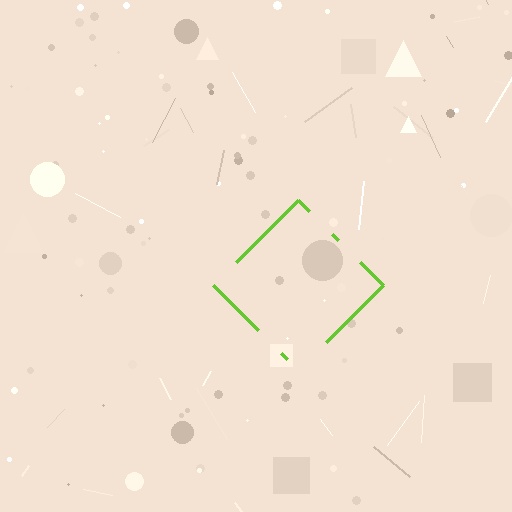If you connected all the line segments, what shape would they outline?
They would outline a diamond.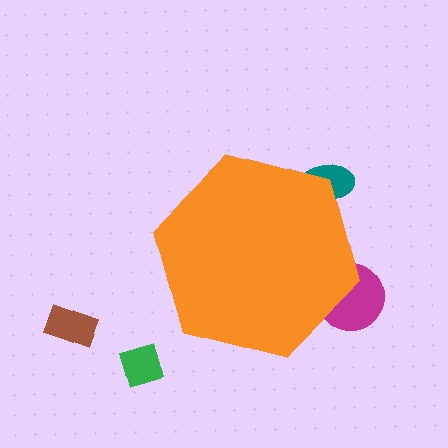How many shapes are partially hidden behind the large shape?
2 shapes are partially hidden.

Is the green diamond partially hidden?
No, the green diamond is fully visible.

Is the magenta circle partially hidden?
Yes, the magenta circle is partially hidden behind the orange hexagon.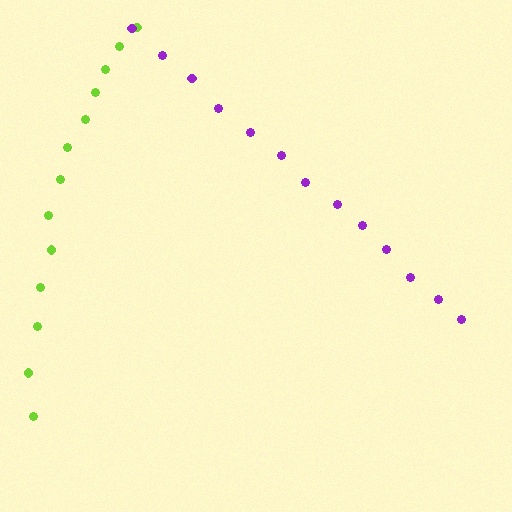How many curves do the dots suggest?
There are 2 distinct paths.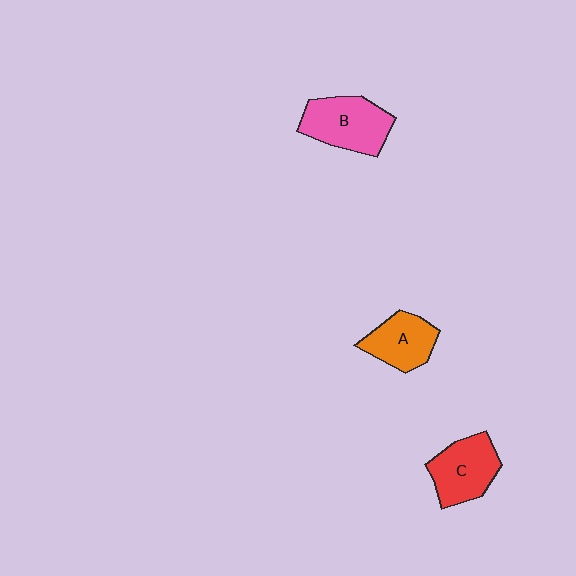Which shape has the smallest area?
Shape A (orange).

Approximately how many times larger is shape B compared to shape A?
Approximately 1.3 times.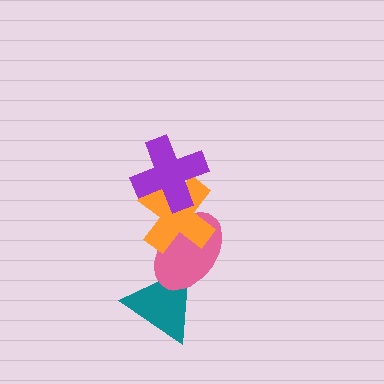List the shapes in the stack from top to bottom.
From top to bottom: the purple cross, the orange cross, the pink ellipse, the teal triangle.